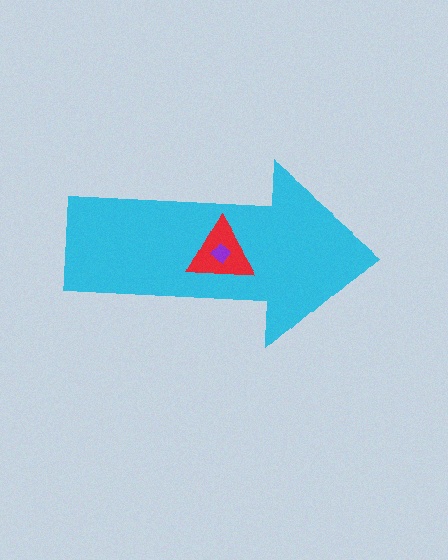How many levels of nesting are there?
3.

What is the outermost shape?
The cyan arrow.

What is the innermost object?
The purple diamond.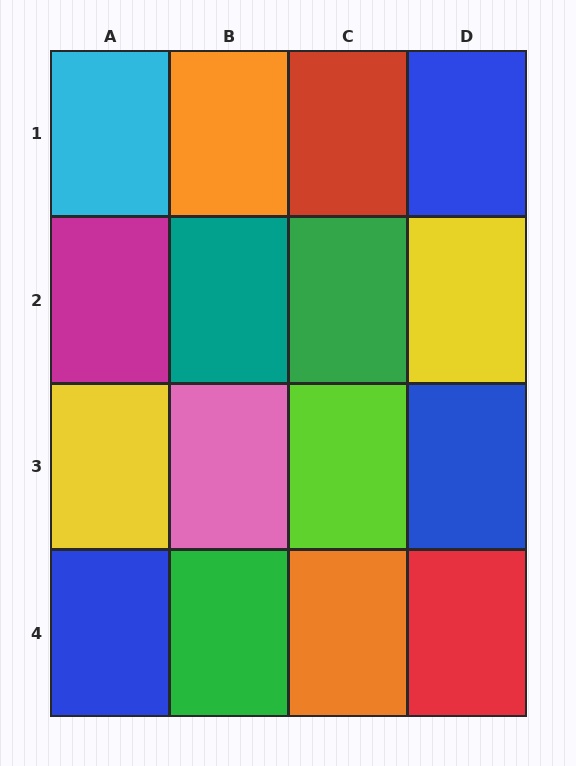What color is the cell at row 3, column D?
Blue.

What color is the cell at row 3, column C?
Lime.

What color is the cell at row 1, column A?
Cyan.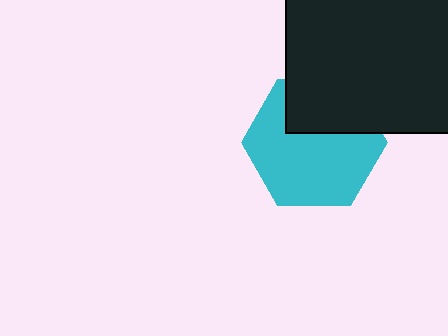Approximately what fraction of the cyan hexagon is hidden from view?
Roughly 32% of the cyan hexagon is hidden behind the black square.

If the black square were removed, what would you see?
You would see the complete cyan hexagon.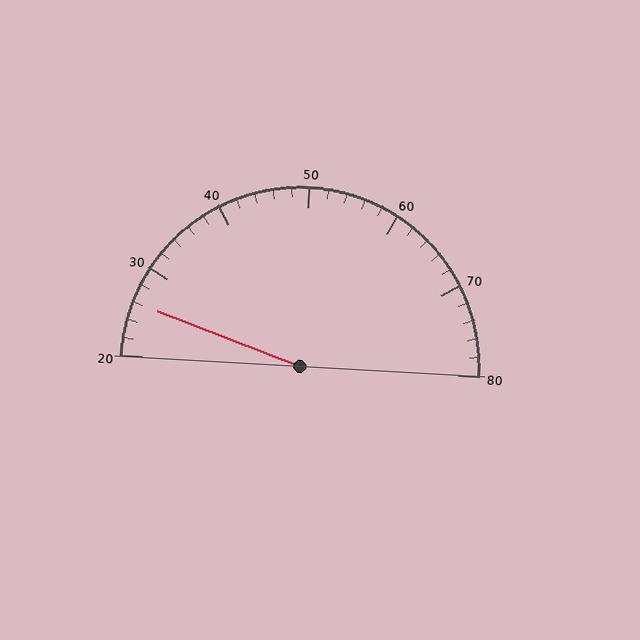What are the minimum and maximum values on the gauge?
The gauge ranges from 20 to 80.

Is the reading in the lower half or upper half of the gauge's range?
The reading is in the lower half of the range (20 to 80).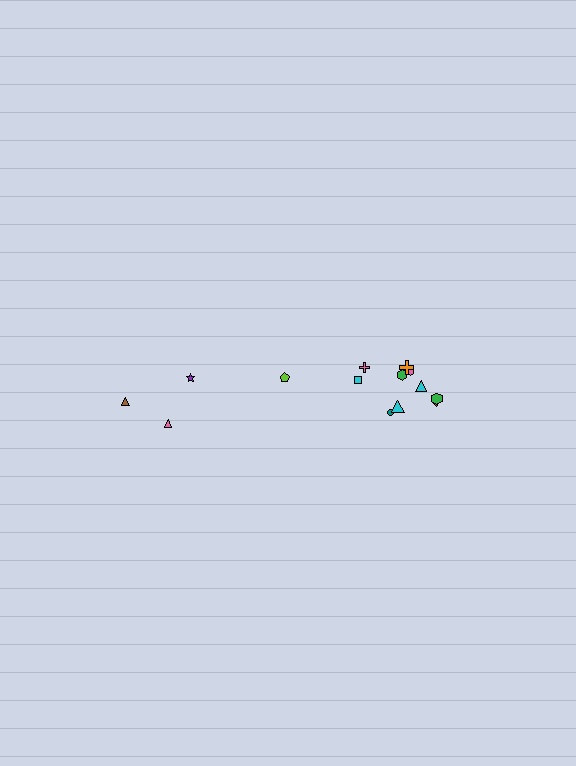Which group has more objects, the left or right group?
The right group.